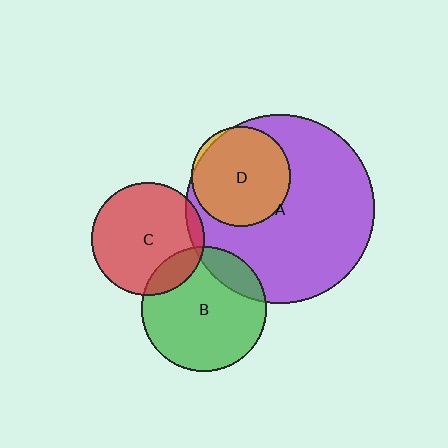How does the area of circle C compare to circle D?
Approximately 1.3 times.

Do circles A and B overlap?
Yes.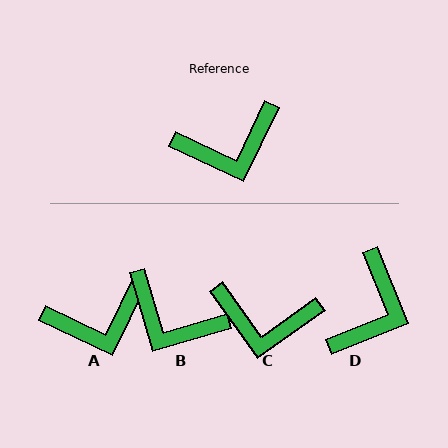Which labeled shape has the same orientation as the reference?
A.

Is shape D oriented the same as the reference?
No, it is off by about 48 degrees.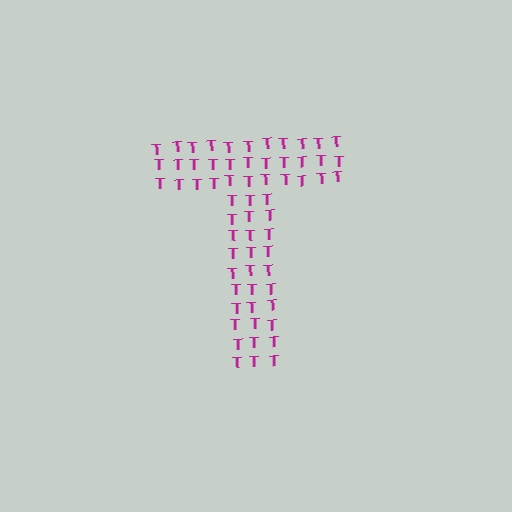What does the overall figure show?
The overall figure shows the letter T.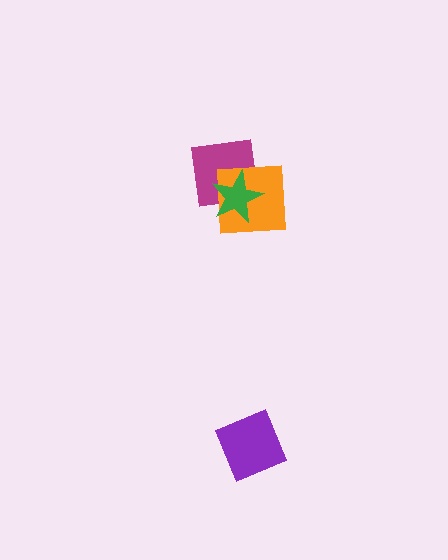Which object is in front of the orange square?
The green star is in front of the orange square.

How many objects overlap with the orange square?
2 objects overlap with the orange square.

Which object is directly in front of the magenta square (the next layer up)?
The orange square is directly in front of the magenta square.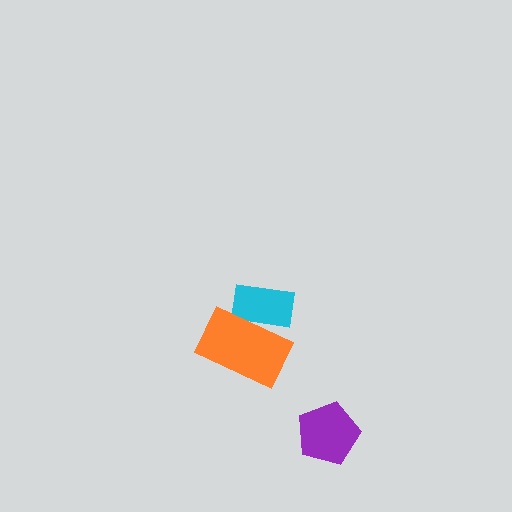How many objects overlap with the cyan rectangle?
1 object overlaps with the cyan rectangle.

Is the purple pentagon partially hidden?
No, no other shape covers it.